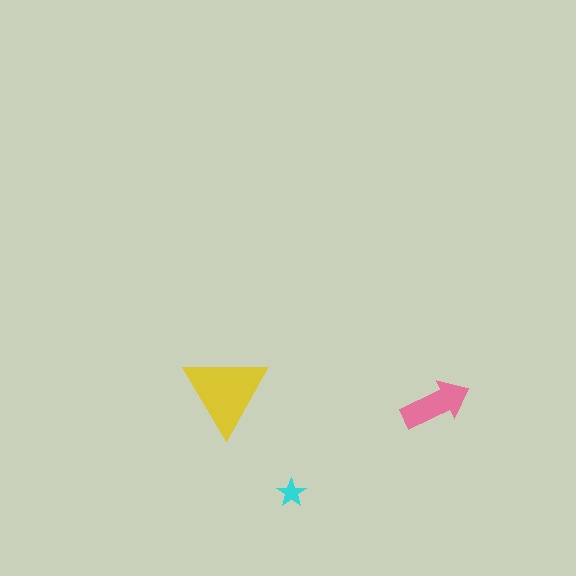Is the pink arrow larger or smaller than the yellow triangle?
Smaller.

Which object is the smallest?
The cyan star.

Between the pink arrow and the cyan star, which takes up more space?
The pink arrow.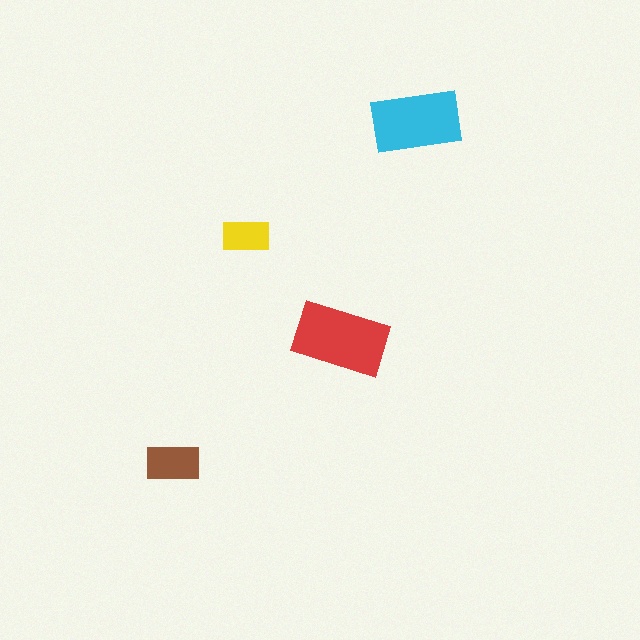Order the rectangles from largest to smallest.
the red one, the cyan one, the brown one, the yellow one.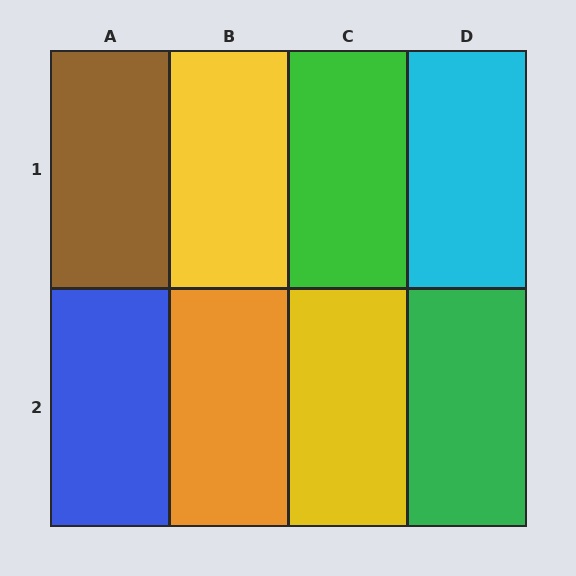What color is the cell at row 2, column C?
Yellow.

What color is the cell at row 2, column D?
Green.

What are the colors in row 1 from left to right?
Brown, yellow, green, cyan.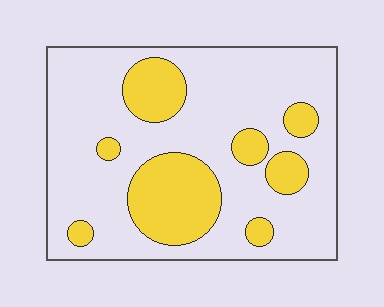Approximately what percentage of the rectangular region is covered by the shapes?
Approximately 25%.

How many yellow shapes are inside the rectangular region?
8.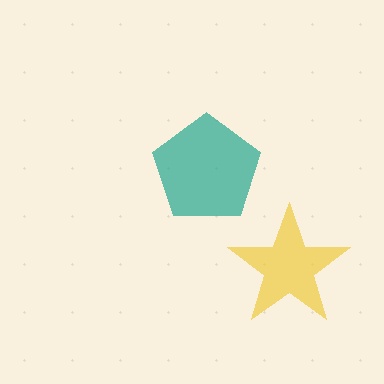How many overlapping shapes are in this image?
There are 2 overlapping shapes in the image.